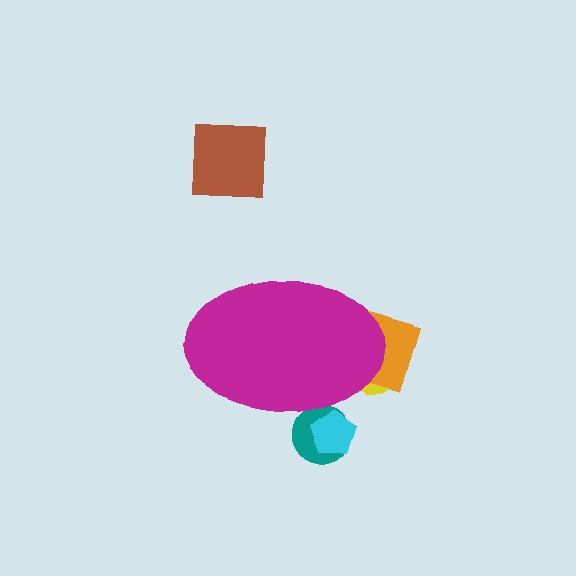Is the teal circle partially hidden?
Yes, the teal circle is partially hidden behind the magenta ellipse.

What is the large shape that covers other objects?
A magenta ellipse.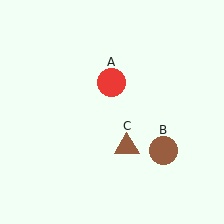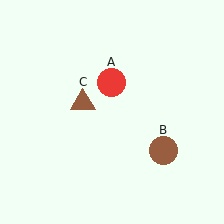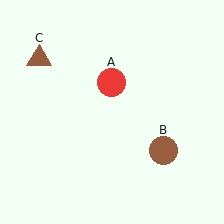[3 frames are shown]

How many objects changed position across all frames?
1 object changed position: brown triangle (object C).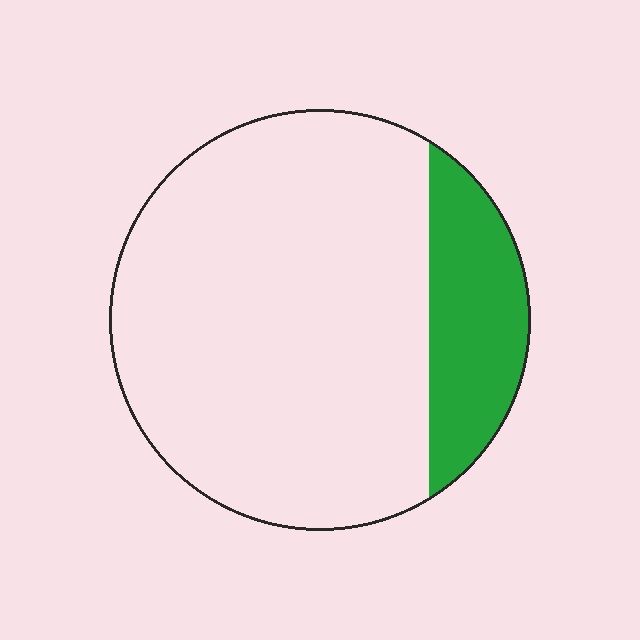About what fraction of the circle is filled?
About one fifth (1/5).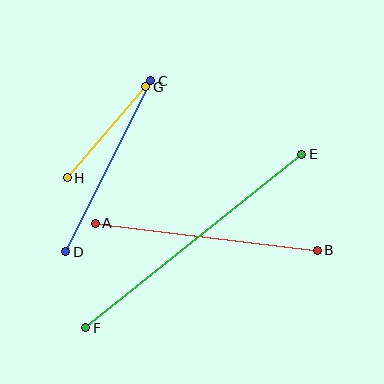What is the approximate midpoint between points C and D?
The midpoint is at approximately (108, 166) pixels.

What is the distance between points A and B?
The distance is approximately 224 pixels.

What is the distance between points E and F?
The distance is approximately 277 pixels.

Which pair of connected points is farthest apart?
Points E and F are farthest apart.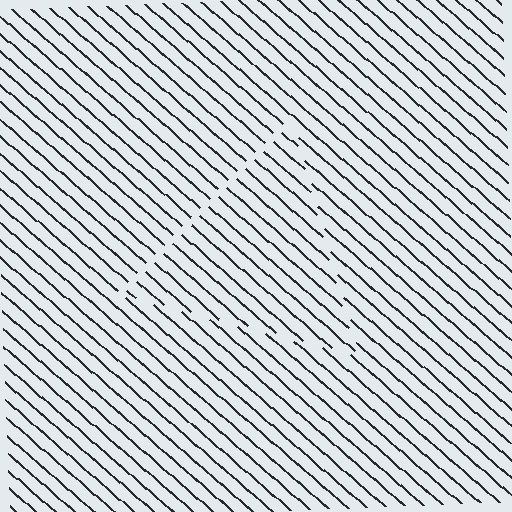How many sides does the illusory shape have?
3 sides — the line-ends trace a triangle.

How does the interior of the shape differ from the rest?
The interior of the shape contains the same grating, shifted by half a period — the contour is defined by the phase discontinuity where line-ends from the inner and outer gratings abut.